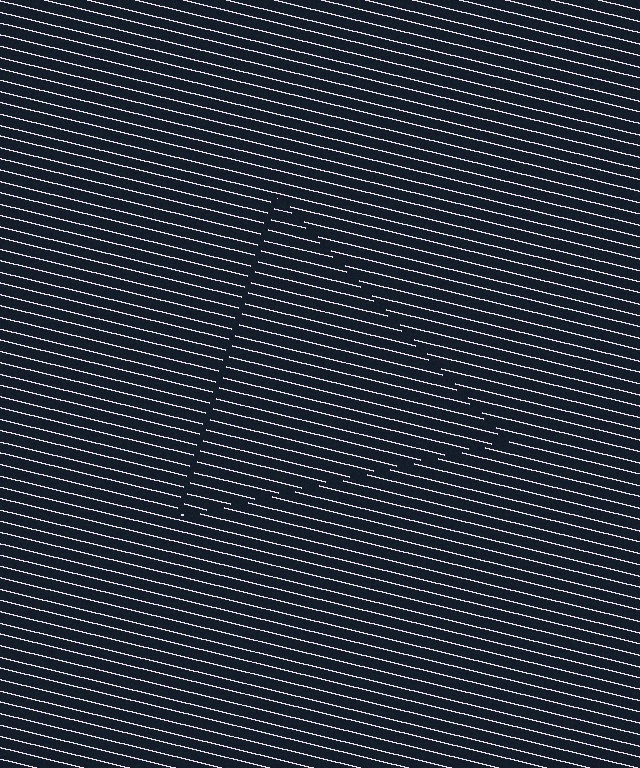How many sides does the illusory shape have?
3 sides — the line-ends trace a triangle.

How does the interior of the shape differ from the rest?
The interior of the shape contains the same grating, shifted by half a period — the contour is defined by the phase discontinuity where line-ends from the inner and outer gratings abut.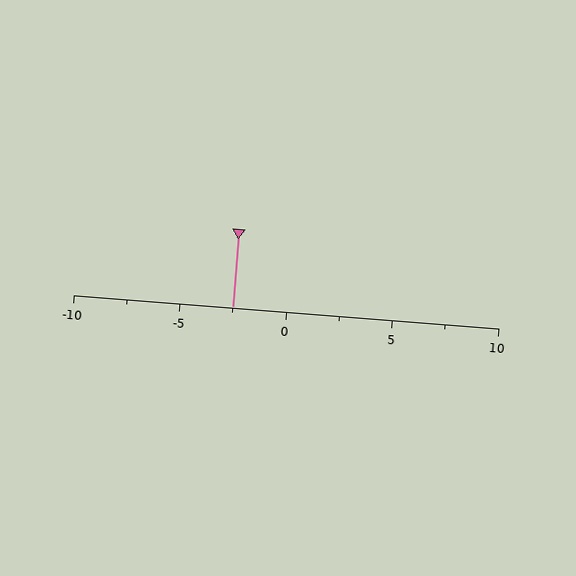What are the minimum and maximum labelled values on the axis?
The axis runs from -10 to 10.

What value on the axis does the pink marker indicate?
The marker indicates approximately -2.5.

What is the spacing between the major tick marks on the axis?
The major ticks are spaced 5 apart.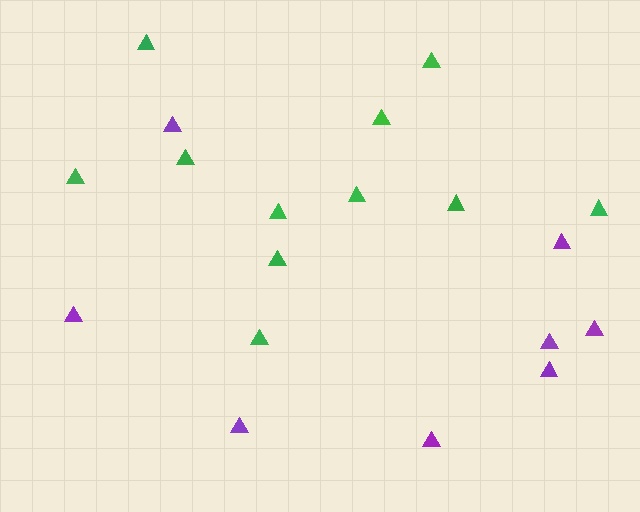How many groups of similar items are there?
There are 2 groups: one group of green triangles (11) and one group of purple triangles (8).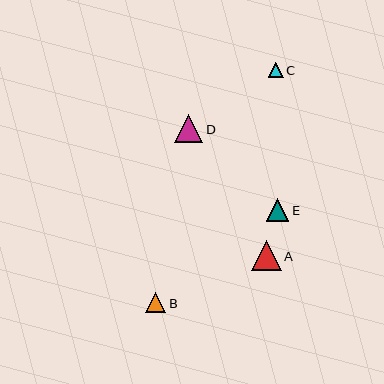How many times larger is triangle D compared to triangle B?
Triangle D is approximately 1.4 times the size of triangle B.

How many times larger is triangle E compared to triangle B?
Triangle E is approximately 1.1 times the size of triangle B.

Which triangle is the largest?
Triangle A is the largest with a size of approximately 30 pixels.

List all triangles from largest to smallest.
From largest to smallest: A, D, E, B, C.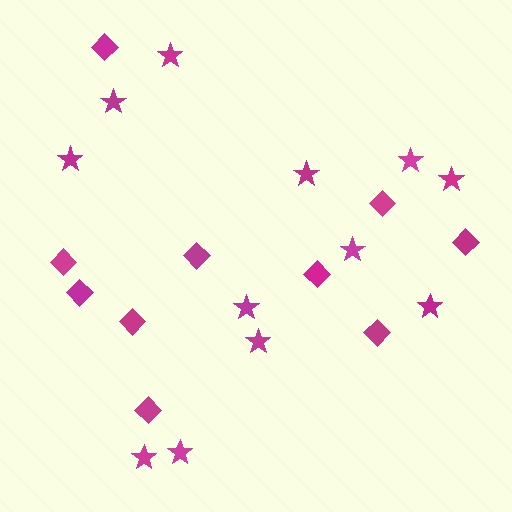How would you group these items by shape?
There are 2 groups: one group of diamonds (10) and one group of stars (12).